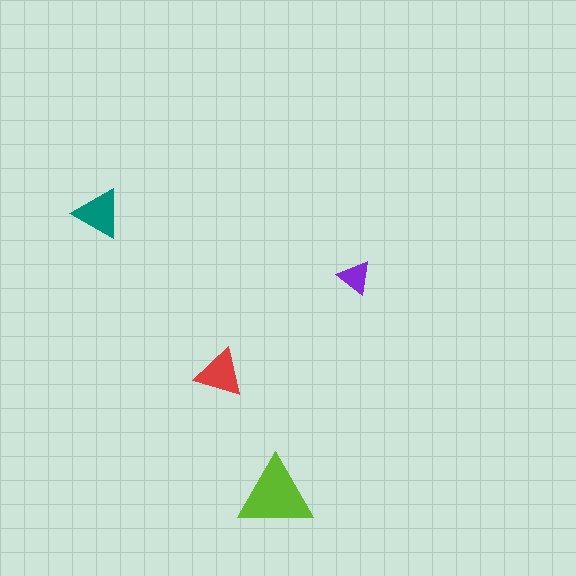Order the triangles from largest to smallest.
the lime one, the teal one, the red one, the purple one.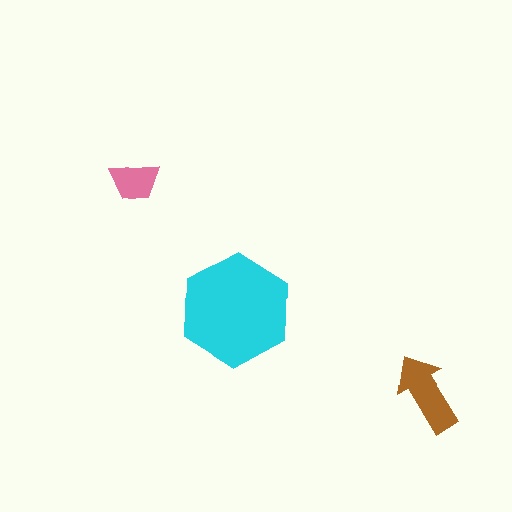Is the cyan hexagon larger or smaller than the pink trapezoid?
Larger.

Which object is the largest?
The cyan hexagon.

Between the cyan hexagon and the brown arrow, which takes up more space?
The cyan hexagon.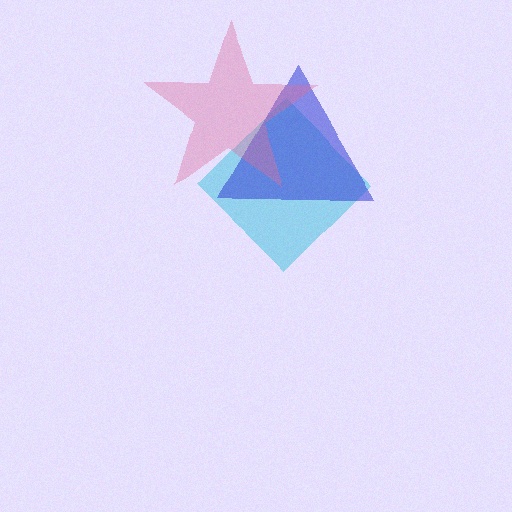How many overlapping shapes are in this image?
There are 3 overlapping shapes in the image.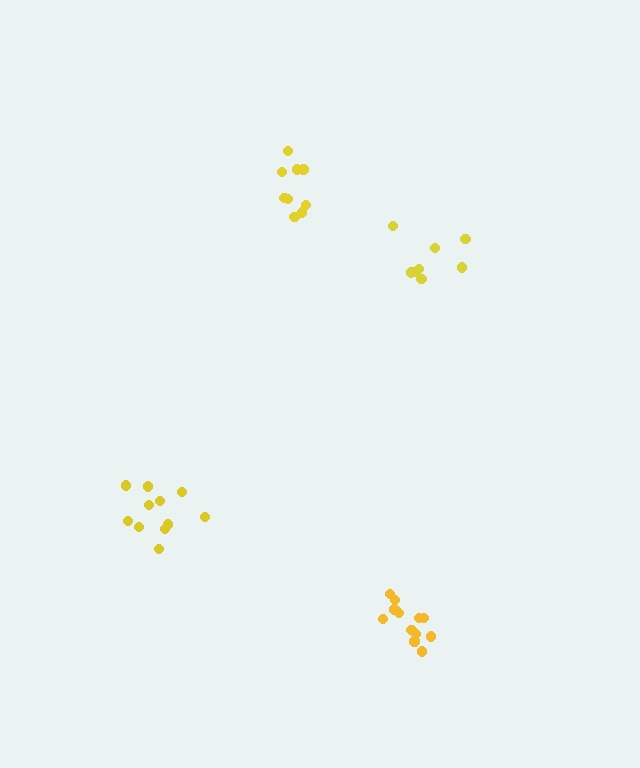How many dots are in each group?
Group 1: 11 dots, Group 2: 12 dots, Group 3: 9 dots, Group 4: 8 dots (40 total).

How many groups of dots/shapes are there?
There are 4 groups.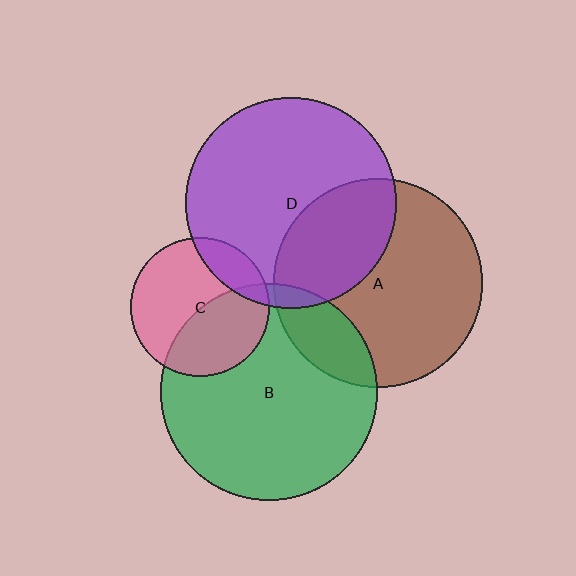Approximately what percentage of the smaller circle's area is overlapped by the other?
Approximately 15%.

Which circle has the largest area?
Circle B (green).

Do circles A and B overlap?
Yes.